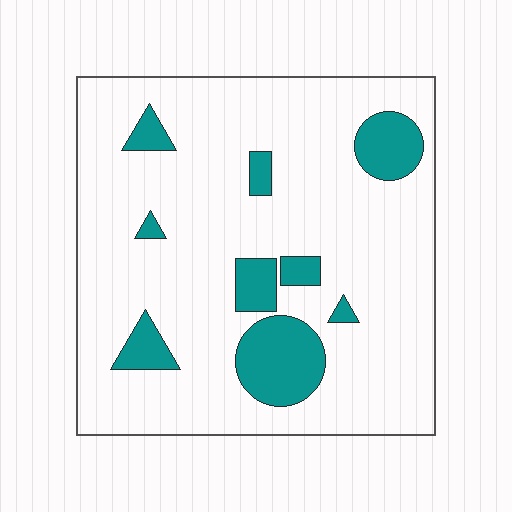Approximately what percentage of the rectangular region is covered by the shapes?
Approximately 15%.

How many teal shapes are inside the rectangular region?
9.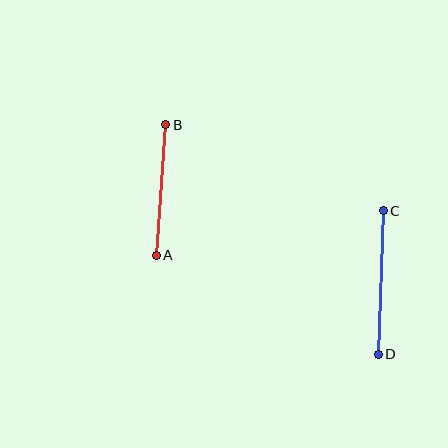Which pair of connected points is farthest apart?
Points C and D are farthest apart.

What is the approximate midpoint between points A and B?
The midpoint is at approximately (161, 190) pixels.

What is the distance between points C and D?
The distance is approximately 144 pixels.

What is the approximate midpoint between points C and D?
The midpoint is at approximately (381, 282) pixels.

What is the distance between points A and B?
The distance is approximately 131 pixels.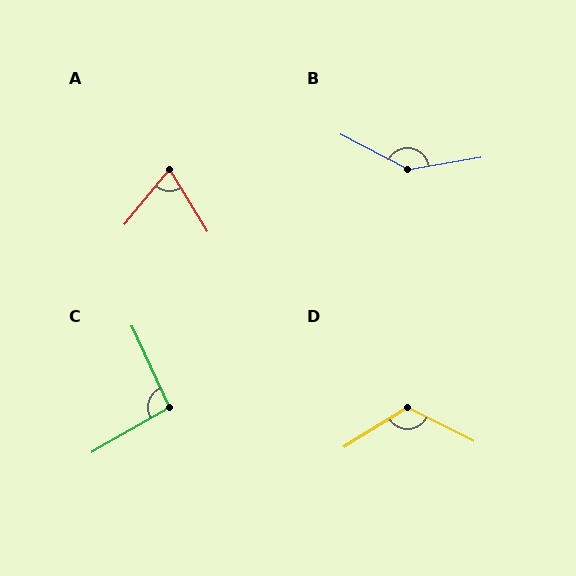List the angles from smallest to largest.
A (70°), C (96°), D (121°), B (143°).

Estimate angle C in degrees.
Approximately 96 degrees.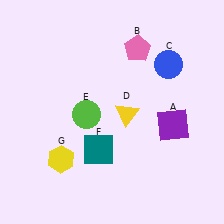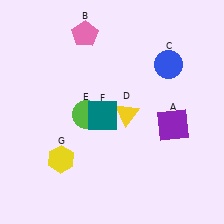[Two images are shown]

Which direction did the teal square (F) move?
The teal square (F) moved up.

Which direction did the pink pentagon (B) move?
The pink pentagon (B) moved left.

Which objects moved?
The objects that moved are: the pink pentagon (B), the teal square (F).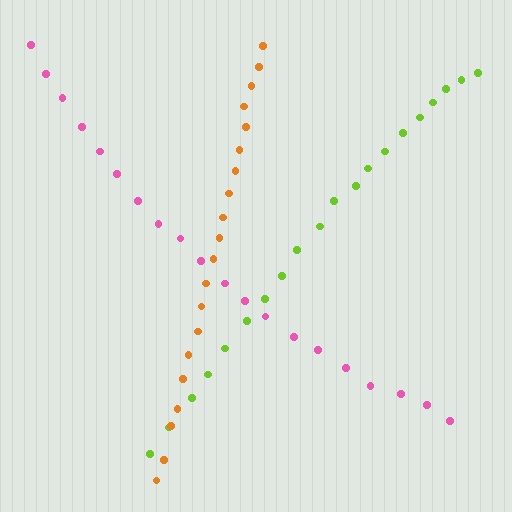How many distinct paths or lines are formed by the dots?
There are 3 distinct paths.